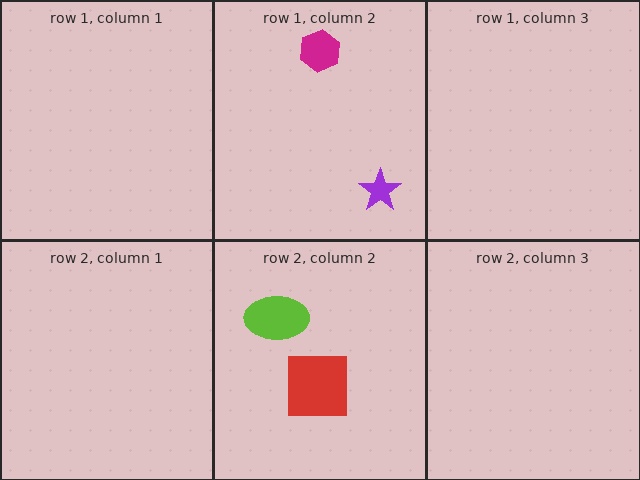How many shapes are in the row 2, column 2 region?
2.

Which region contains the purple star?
The row 1, column 2 region.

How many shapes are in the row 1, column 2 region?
2.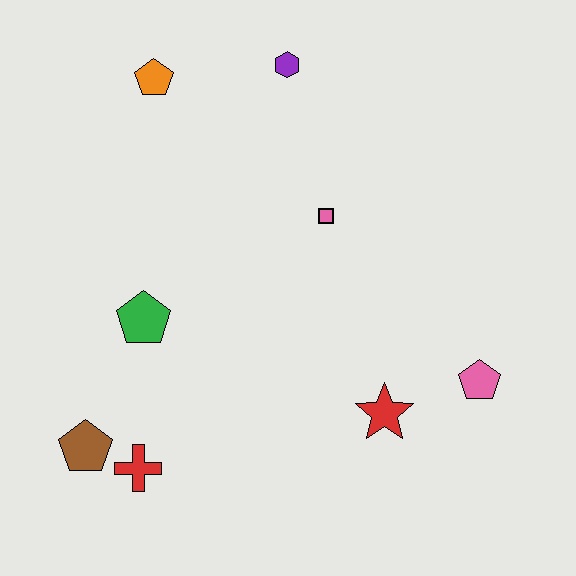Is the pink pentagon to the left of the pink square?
No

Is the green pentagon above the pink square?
No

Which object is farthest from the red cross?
The purple hexagon is farthest from the red cross.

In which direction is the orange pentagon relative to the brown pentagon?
The orange pentagon is above the brown pentagon.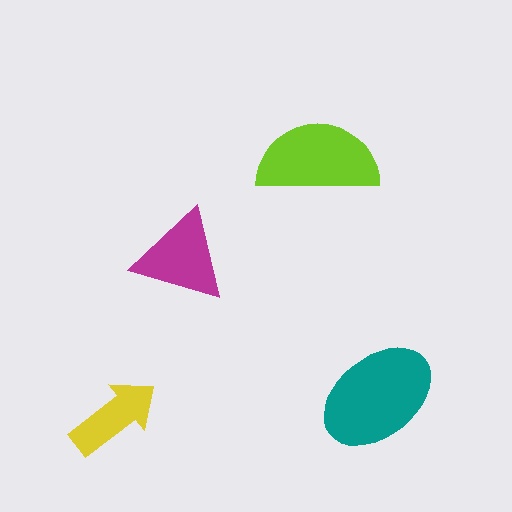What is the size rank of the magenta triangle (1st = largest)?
3rd.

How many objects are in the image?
There are 4 objects in the image.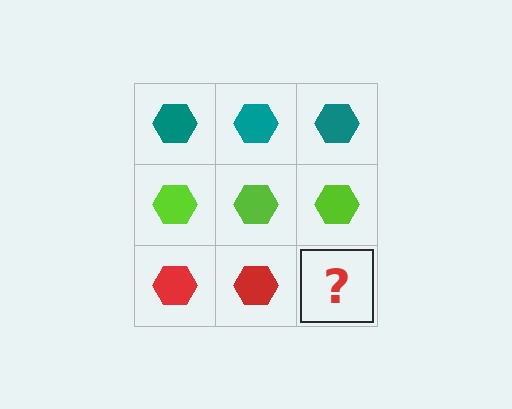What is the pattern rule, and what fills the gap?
The rule is that each row has a consistent color. The gap should be filled with a red hexagon.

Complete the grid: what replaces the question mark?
The question mark should be replaced with a red hexagon.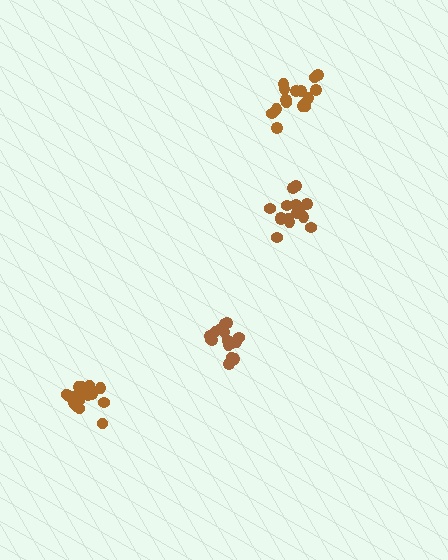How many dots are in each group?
Group 1: 18 dots, Group 2: 16 dots, Group 3: 16 dots, Group 4: 15 dots (65 total).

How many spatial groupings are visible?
There are 4 spatial groupings.